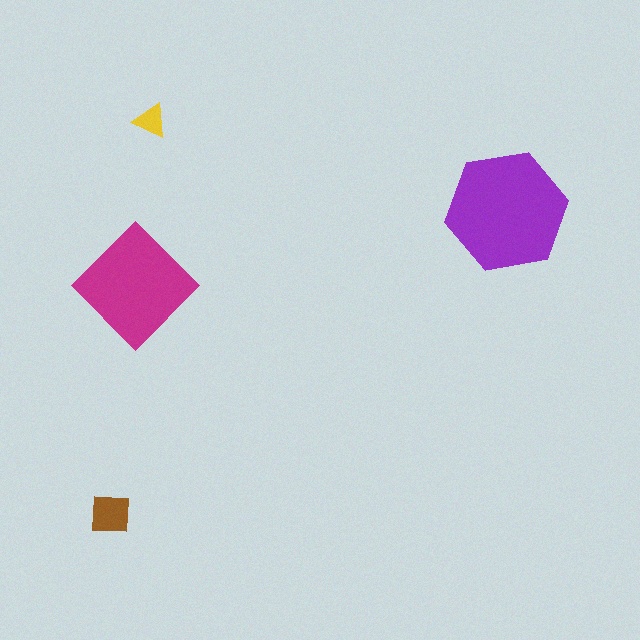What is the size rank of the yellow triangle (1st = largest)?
4th.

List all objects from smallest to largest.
The yellow triangle, the brown square, the magenta diamond, the purple hexagon.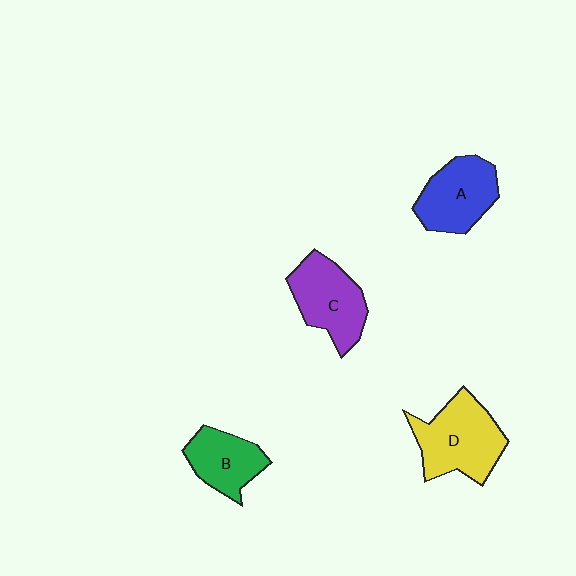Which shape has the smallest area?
Shape B (green).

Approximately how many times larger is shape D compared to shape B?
Approximately 1.5 times.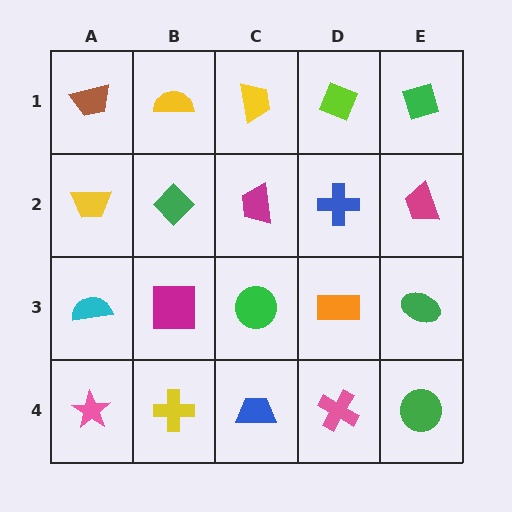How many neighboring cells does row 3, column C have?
4.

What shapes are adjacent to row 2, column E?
A green diamond (row 1, column E), a green ellipse (row 3, column E), a blue cross (row 2, column D).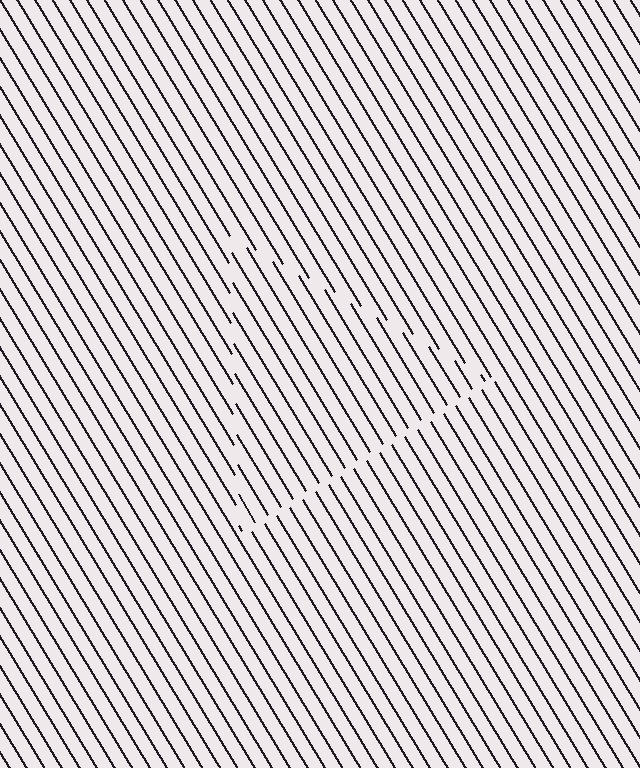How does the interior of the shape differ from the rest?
The interior of the shape contains the same grating, shifted by half a period — the contour is defined by the phase discontinuity where line-ends from the inner and outer gratings abut.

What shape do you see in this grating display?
An illusory triangle. The interior of the shape contains the same grating, shifted by half a period — the contour is defined by the phase discontinuity where line-ends from the inner and outer gratings abut.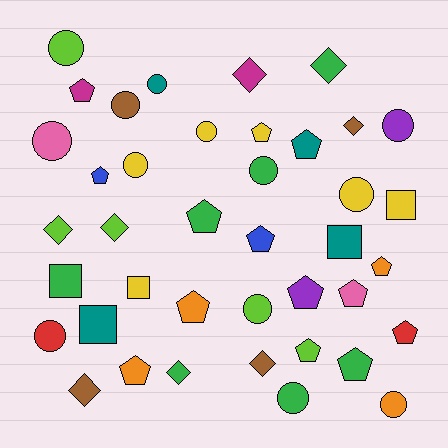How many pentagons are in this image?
There are 14 pentagons.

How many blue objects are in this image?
There are 2 blue objects.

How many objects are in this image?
There are 40 objects.